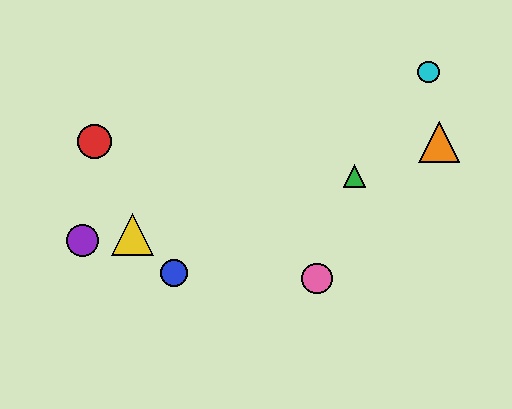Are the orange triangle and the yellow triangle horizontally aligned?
No, the orange triangle is at y≈142 and the yellow triangle is at y≈235.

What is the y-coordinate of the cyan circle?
The cyan circle is at y≈72.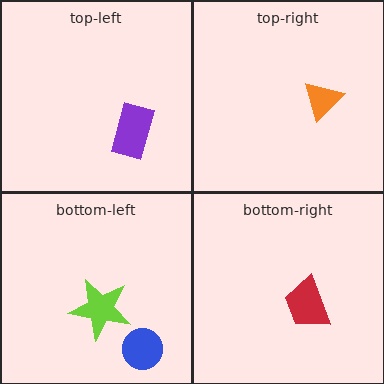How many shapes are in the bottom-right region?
1.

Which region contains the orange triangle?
The top-right region.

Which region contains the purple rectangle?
The top-left region.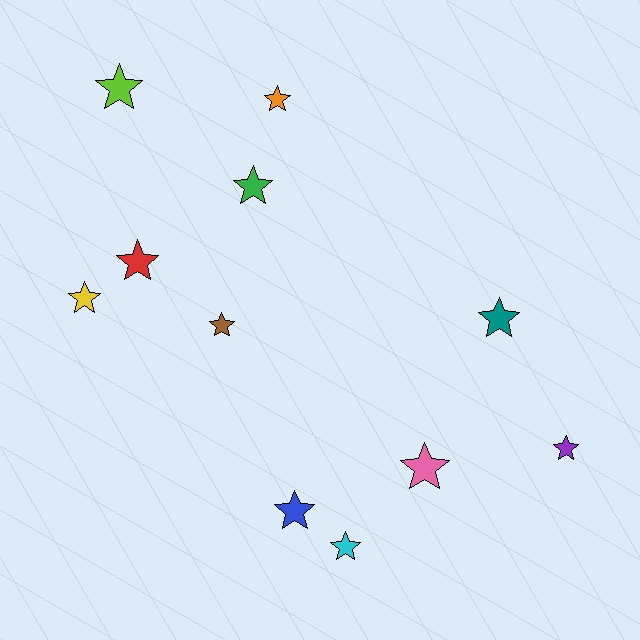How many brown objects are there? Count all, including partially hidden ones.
There is 1 brown object.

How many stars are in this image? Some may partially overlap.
There are 11 stars.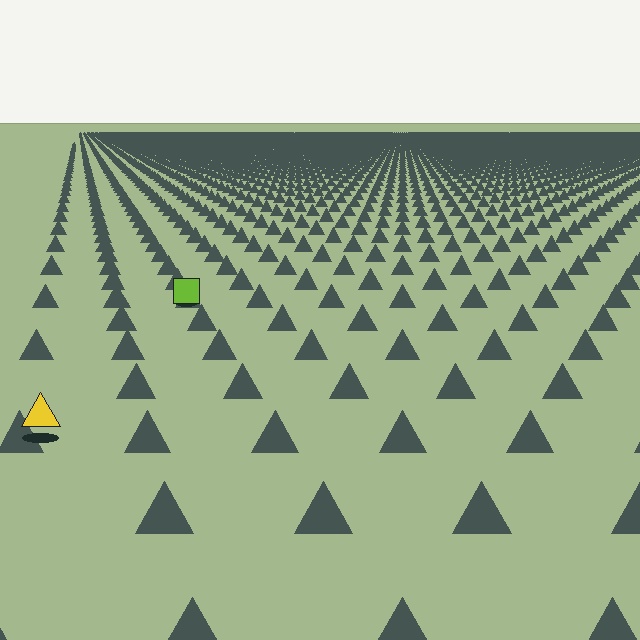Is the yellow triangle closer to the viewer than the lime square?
Yes. The yellow triangle is closer — you can tell from the texture gradient: the ground texture is coarser near it.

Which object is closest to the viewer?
The yellow triangle is closest. The texture marks near it are larger and more spread out.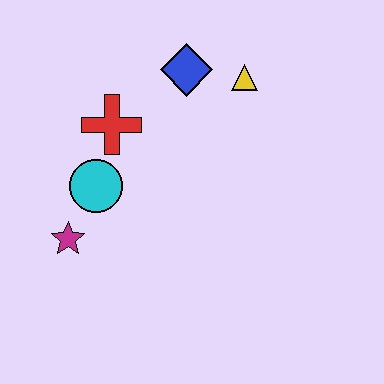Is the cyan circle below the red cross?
Yes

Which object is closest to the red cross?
The cyan circle is closest to the red cross.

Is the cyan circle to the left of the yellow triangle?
Yes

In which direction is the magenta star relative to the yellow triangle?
The magenta star is to the left of the yellow triangle.